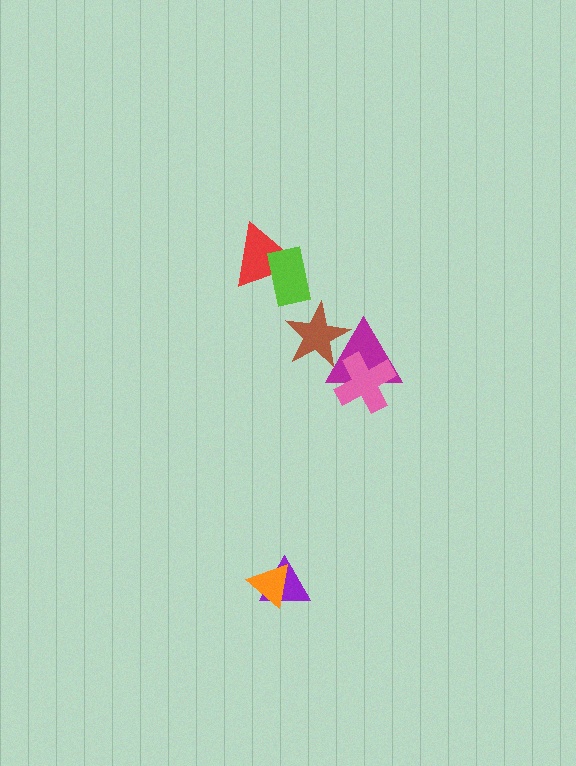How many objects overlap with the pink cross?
1 object overlaps with the pink cross.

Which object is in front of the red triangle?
The lime rectangle is in front of the red triangle.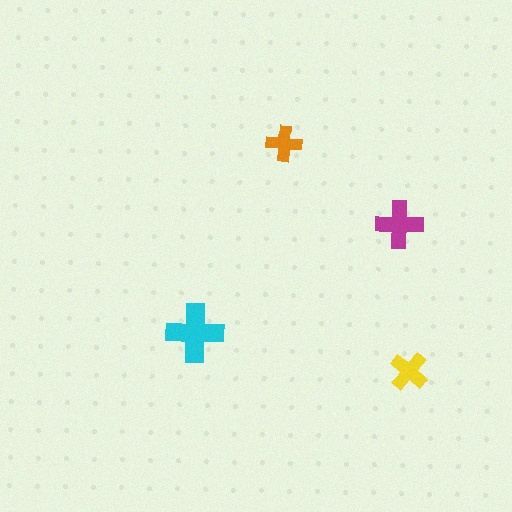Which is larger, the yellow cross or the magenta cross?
The magenta one.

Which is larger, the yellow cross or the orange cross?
The yellow one.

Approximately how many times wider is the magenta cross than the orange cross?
About 1.5 times wider.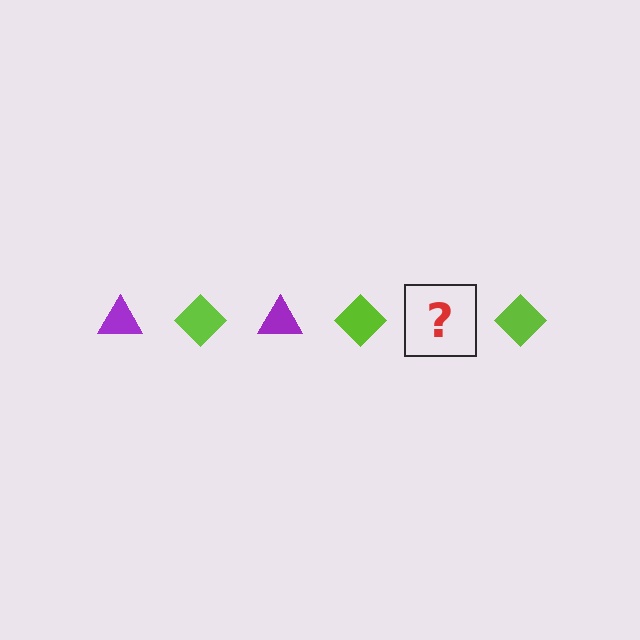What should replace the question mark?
The question mark should be replaced with a purple triangle.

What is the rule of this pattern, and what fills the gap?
The rule is that the pattern alternates between purple triangle and lime diamond. The gap should be filled with a purple triangle.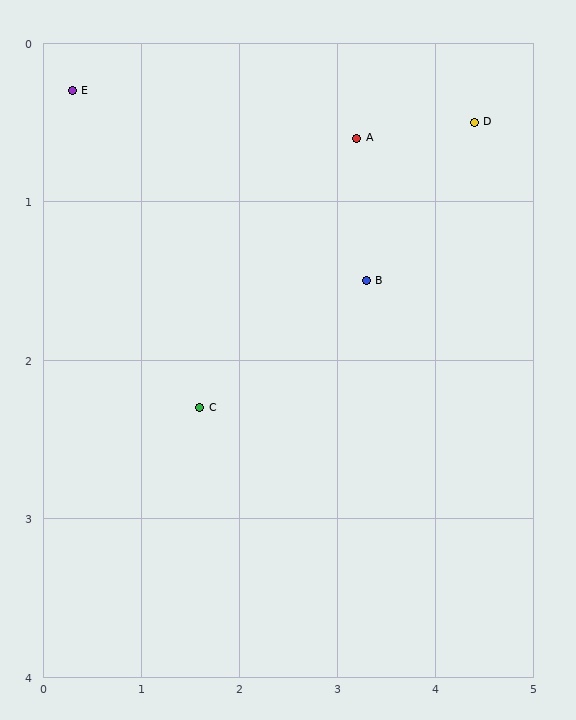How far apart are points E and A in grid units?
Points E and A are about 2.9 grid units apart.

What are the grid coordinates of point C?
Point C is at approximately (1.6, 2.3).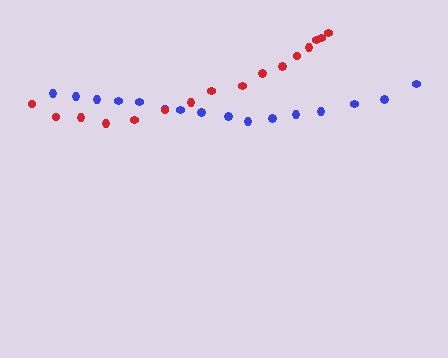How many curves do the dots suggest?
There are 2 distinct paths.